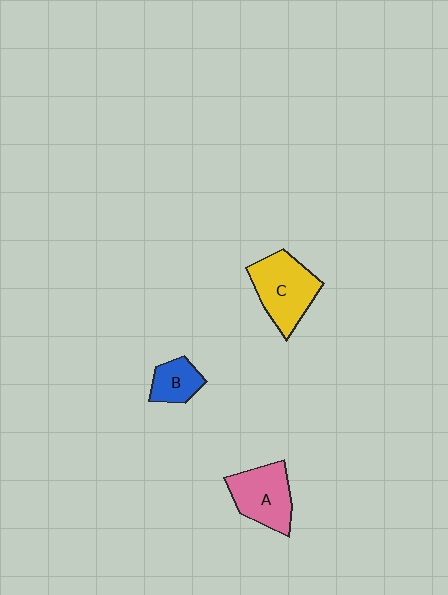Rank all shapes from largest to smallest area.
From largest to smallest: C (yellow), A (pink), B (blue).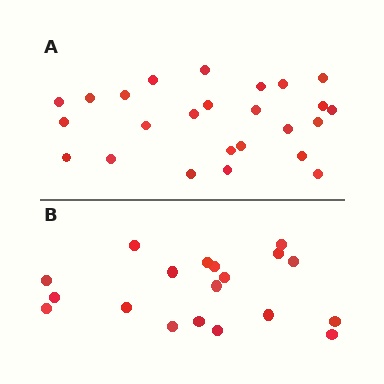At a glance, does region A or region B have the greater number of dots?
Region A (the top region) has more dots.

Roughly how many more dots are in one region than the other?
Region A has about 6 more dots than region B.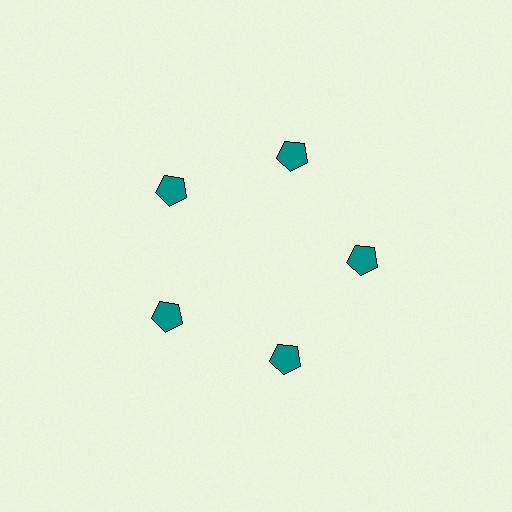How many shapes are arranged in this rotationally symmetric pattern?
There are 5 shapes, arranged in 5 groups of 1.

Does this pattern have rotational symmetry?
Yes, this pattern has 5-fold rotational symmetry. It looks the same after rotating 72 degrees around the center.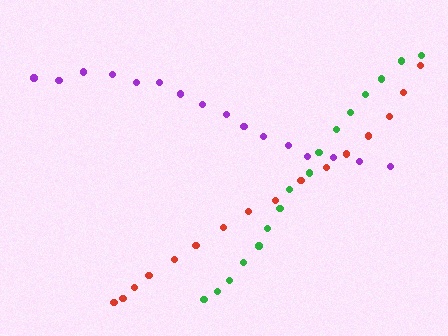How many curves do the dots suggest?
There are 3 distinct paths.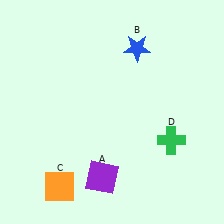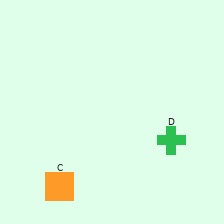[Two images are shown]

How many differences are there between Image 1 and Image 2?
There are 2 differences between the two images.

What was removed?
The purple square (A), the blue star (B) were removed in Image 2.